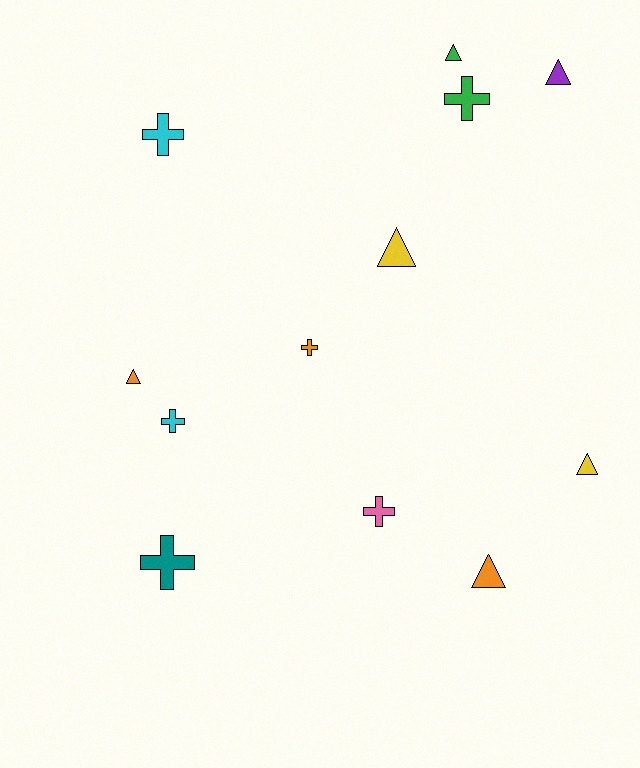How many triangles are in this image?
There are 6 triangles.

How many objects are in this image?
There are 12 objects.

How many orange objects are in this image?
There are 3 orange objects.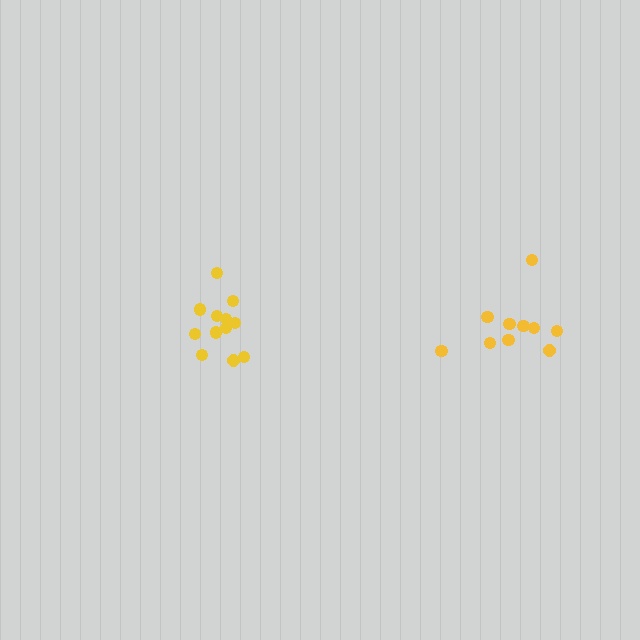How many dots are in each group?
Group 1: 12 dots, Group 2: 10 dots (22 total).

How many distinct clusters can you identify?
There are 2 distinct clusters.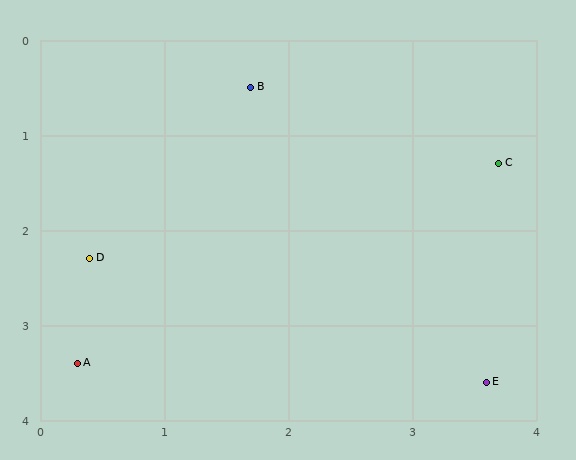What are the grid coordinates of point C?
Point C is at approximately (3.7, 1.3).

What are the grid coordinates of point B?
Point B is at approximately (1.7, 0.5).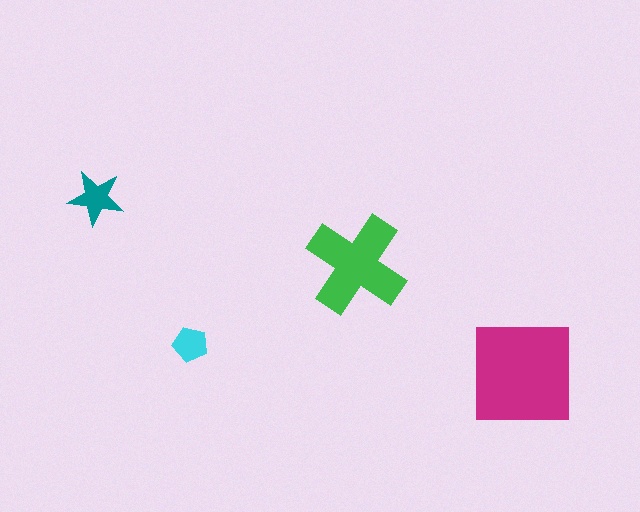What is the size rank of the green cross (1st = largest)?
2nd.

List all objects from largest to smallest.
The magenta square, the green cross, the teal star, the cyan pentagon.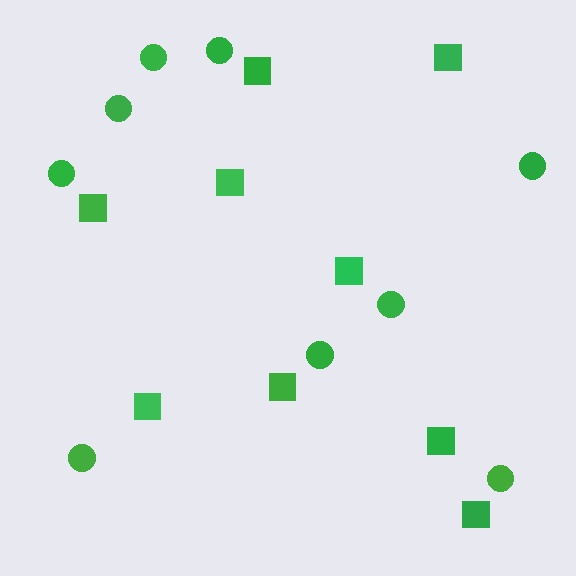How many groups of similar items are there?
There are 2 groups: one group of circles (9) and one group of squares (9).